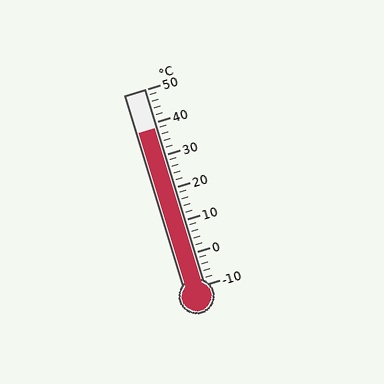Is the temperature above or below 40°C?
The temperature is below 40°C.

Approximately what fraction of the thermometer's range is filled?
The thermometer is filled to approximately 80% of its range.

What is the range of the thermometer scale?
The thermometer scale ranges from -10°C to 50°C.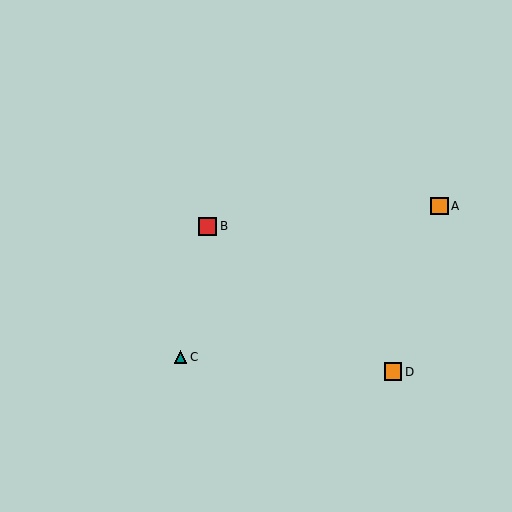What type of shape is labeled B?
Shape B is a red square.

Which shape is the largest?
The red square (labeled B) is the largest.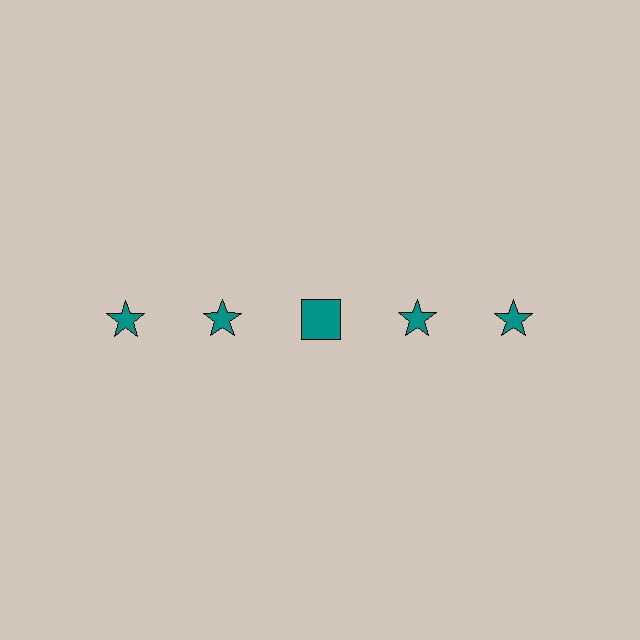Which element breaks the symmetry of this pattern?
The teal square in the top row, center column breaks the symmetry. All other shapes are teal stars.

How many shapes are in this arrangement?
There are 5 shapes arranged in a grid pattern.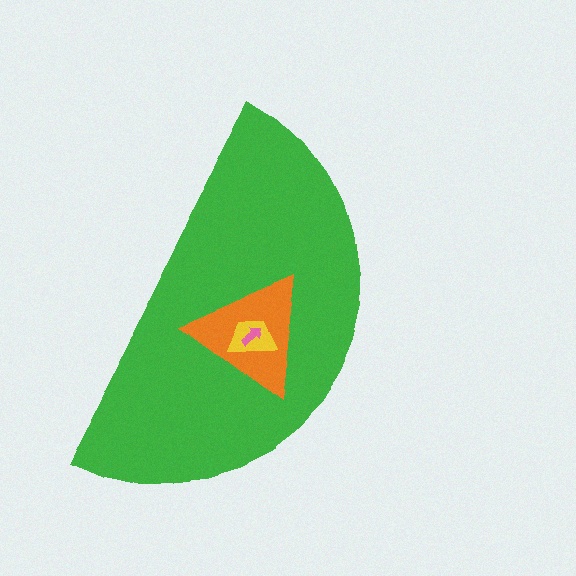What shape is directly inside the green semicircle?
The orange triangle.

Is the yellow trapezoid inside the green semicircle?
Yes.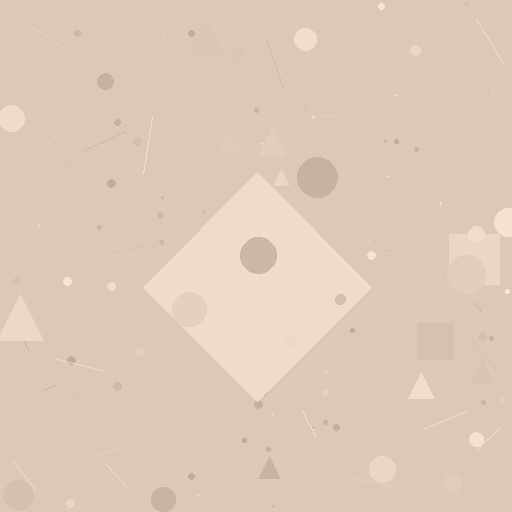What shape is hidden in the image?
A diamond is hidden in the image.